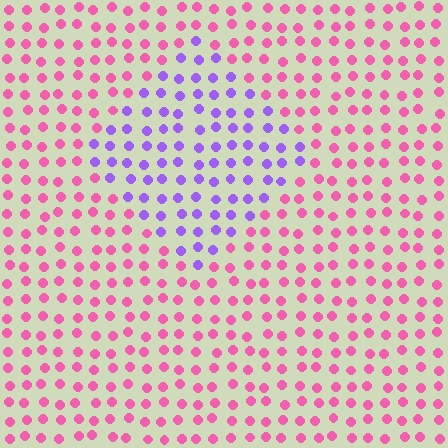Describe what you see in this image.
The image is filled with small pink elements in a uniform arrangement. A diamond-shaped region is visible where the elements are tinted to a slightly different hue, forming a subtle color boundary.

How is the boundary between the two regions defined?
The boundary is defined purely by a slight shift in hue (about 61 degrees). Spacing, size, and orientation are identical on both sides.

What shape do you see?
I see a diamond.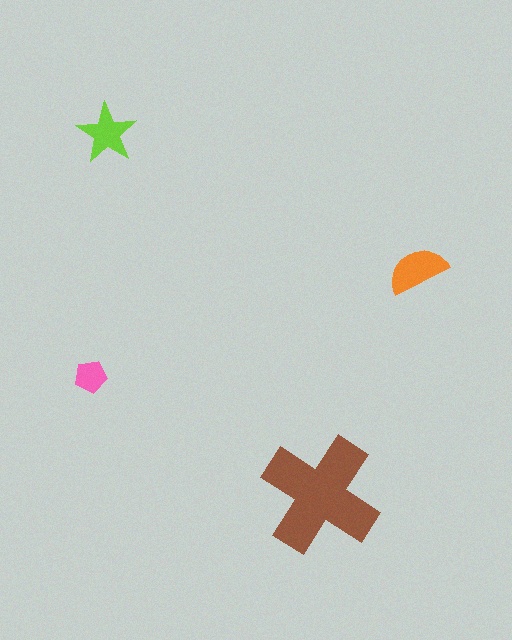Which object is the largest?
The brown cross.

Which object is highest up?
The lime star is topmost.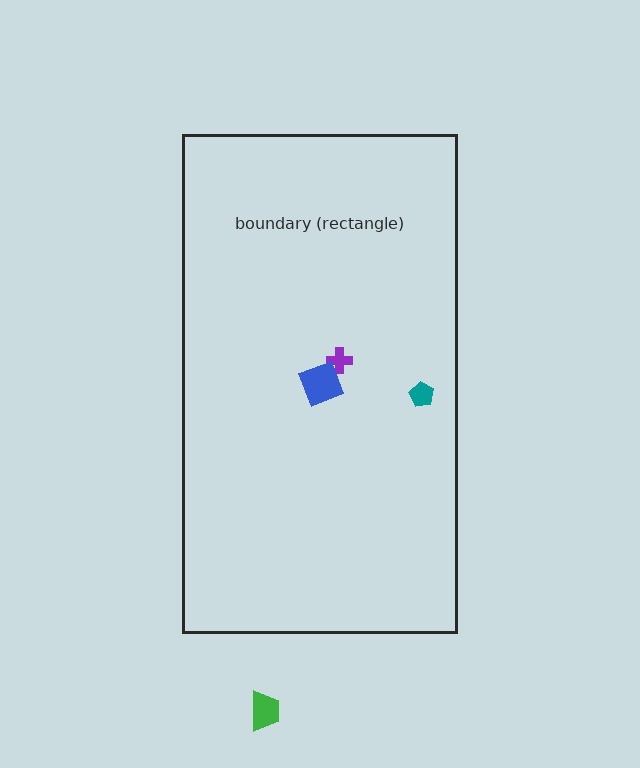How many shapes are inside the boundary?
3 inside, 1 outside.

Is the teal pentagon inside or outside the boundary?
Inside.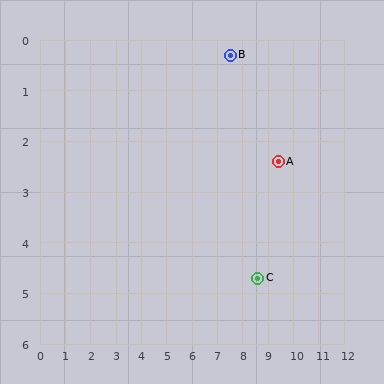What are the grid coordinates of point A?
Point A is at approximately (9.4, 2.4).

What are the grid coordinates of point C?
Point C is at approximately (8.6, 4.7).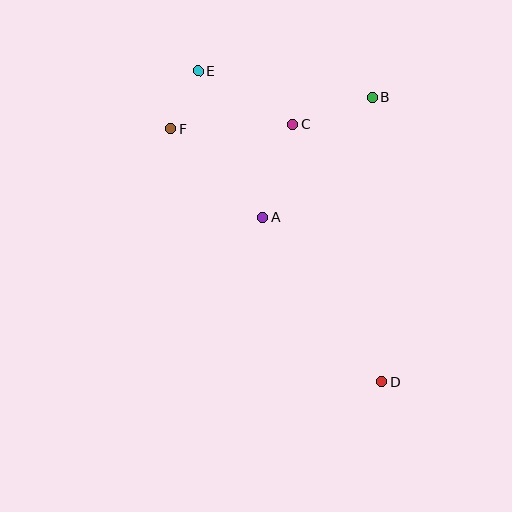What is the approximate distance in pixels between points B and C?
The distance between B and C is approximately 84 pixels.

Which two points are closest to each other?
Points E and F are closest to each other.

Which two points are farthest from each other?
Points D and E are farthest from each other.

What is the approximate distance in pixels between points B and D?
The distance between B and D is approximately 285 pixels.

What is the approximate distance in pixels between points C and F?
The distance between C and F is approximately 122 pixels.